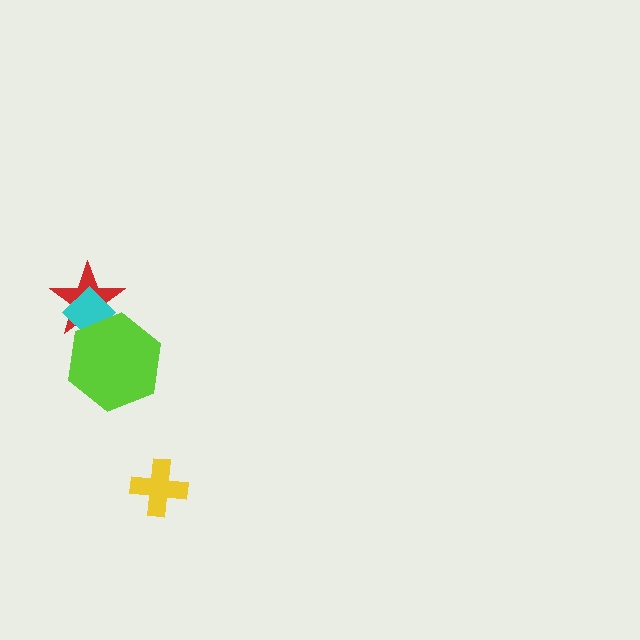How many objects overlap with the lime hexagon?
2 objects overlap with the lime hexagon.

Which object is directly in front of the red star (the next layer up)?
The cyan diamond is directly in front of the red star.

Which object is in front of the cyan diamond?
The lime hexagon is in front of the cyan diamond.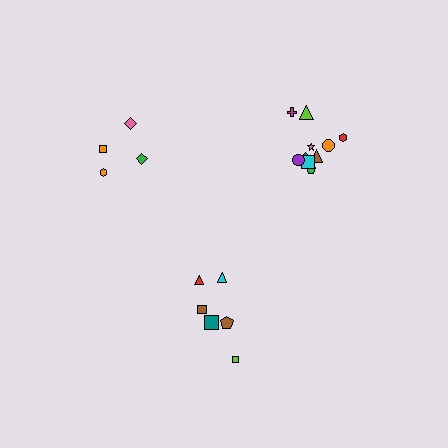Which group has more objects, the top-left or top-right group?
The top-right group.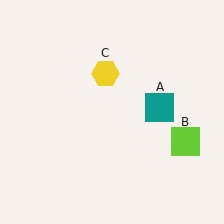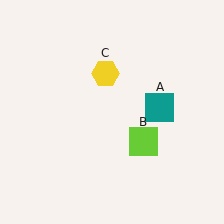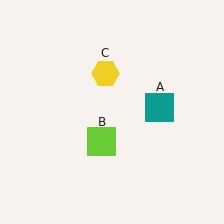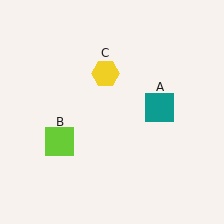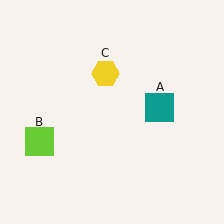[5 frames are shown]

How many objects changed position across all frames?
1 object changed position: lime square (object B).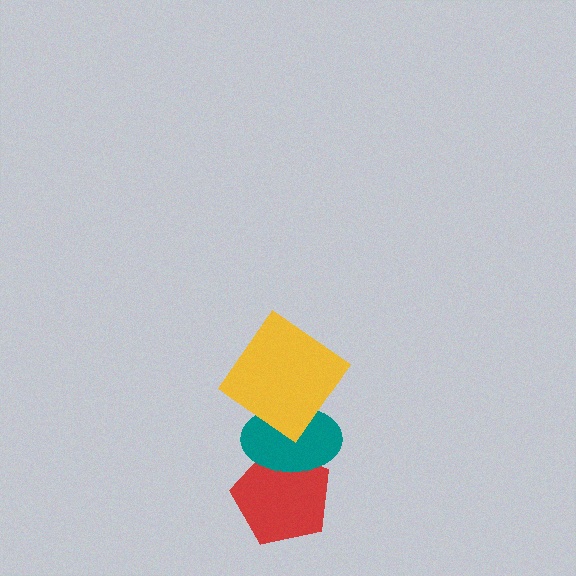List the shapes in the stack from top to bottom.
From top to bottom: the yellow diamond, the teal ellipse, the red pentagon.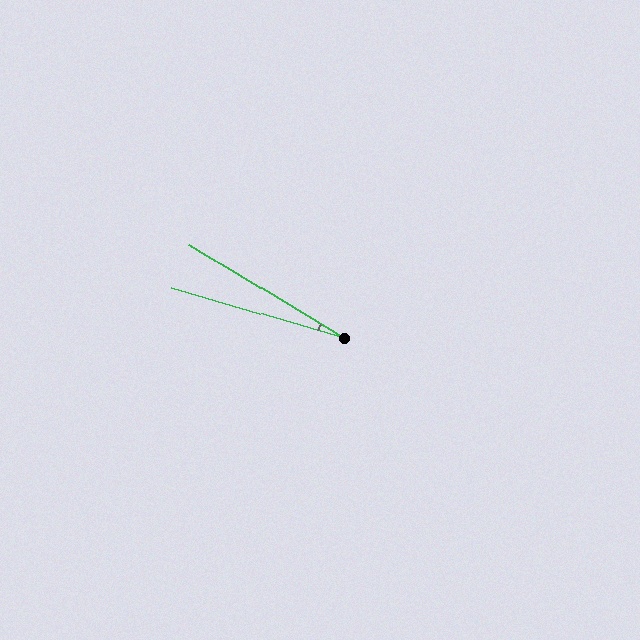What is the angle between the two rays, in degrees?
Approximately 15 degrees.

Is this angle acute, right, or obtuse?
It is acute.